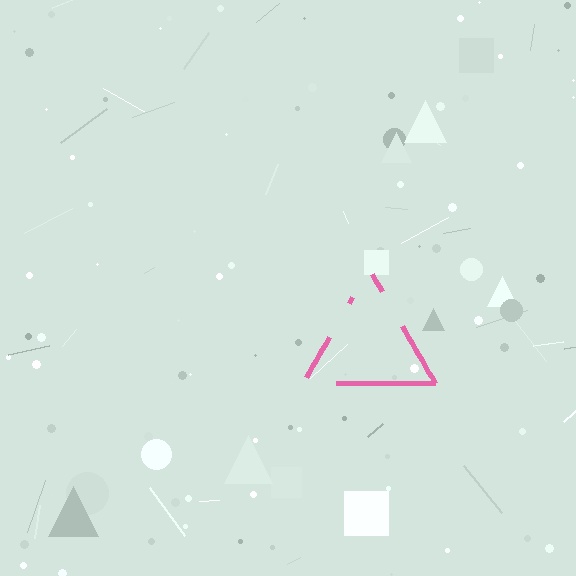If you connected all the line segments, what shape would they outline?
They would outline a triangle.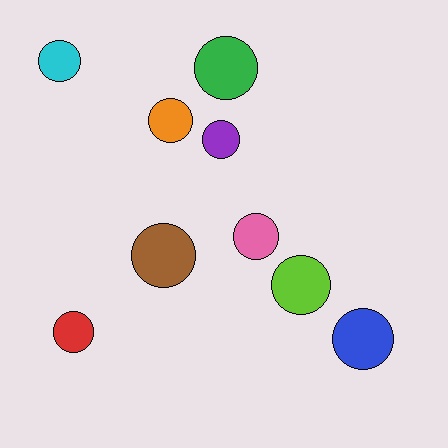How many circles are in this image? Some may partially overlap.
There are 9 circles.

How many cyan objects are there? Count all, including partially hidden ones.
There is 1 cyan object.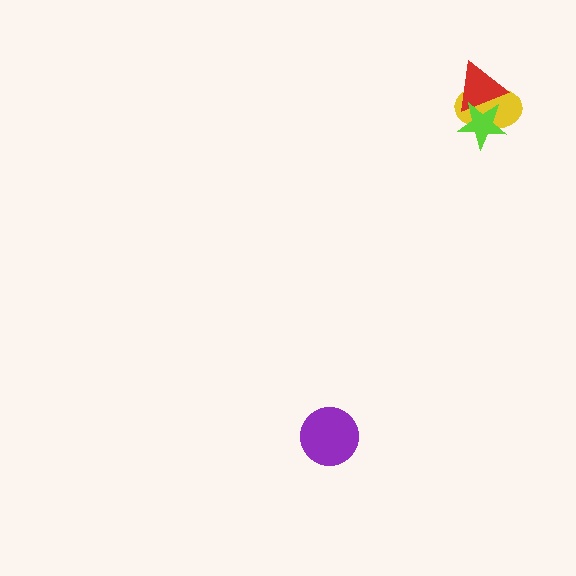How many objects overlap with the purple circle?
0 objects overlap with the purple circle.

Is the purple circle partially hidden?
No, no other shape covers it.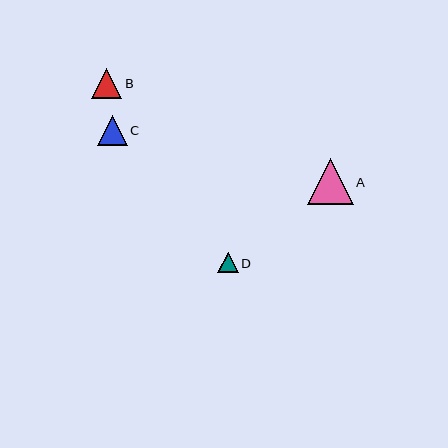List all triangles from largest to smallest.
From largest to smallest: A, B, C, D.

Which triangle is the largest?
Triangle A is the largest with a size of approximately 46 pixels.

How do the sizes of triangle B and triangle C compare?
Triangle B and triangle C are approximately the same size.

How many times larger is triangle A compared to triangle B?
Triangle A is approximately 1.5 times the size of triangle B.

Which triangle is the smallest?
Triangle D is the smallest with a size of approximately 21 pixels.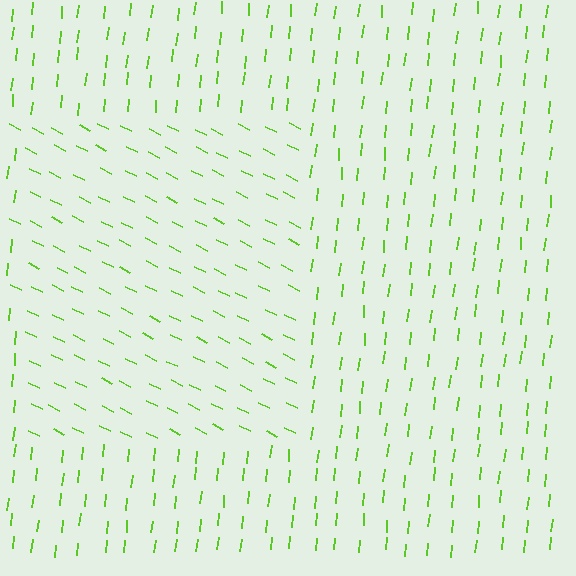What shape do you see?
I see a rectangle.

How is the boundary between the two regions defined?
The boundary is defined purely by a change in line orientation (approximately 69 degrees difference). All lines are the same color and thickness.